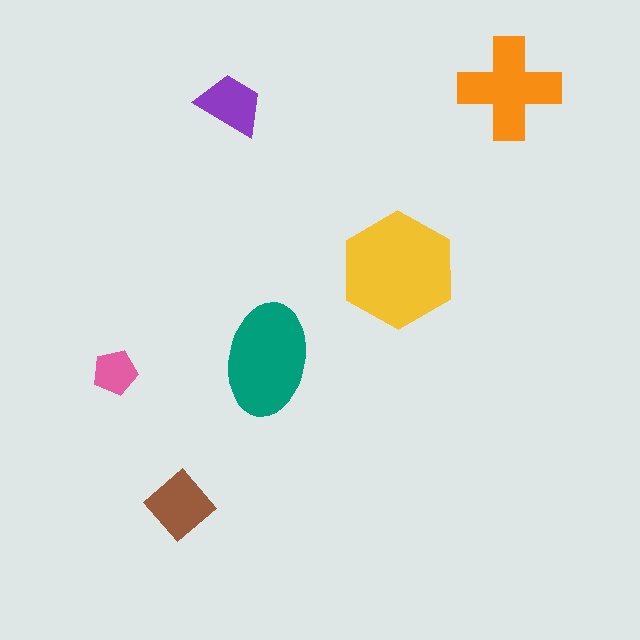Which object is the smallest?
The pink pentagon.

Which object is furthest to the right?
The orange cross is rightmost.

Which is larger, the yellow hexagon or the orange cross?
The yellow hexagon.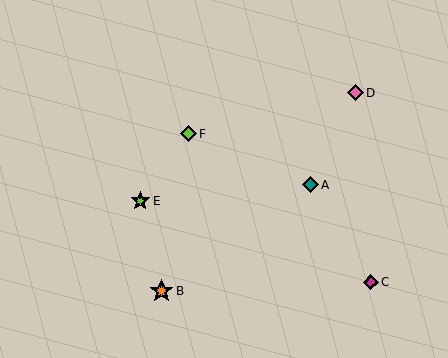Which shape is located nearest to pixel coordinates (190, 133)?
The lime diamond (labeled F) at (188, 134) is nearest to that location.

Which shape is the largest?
The orange star (labeled B) is the largest.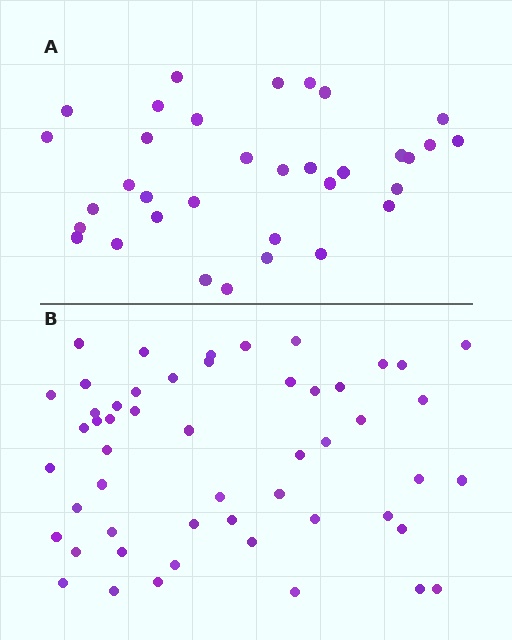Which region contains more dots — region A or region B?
Region B (the bottom region) has more dots.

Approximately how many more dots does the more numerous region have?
Region B has approximately 20 more dots than region A.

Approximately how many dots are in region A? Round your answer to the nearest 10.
About 30 dots. (The exact count is 34, which rounds to 30.)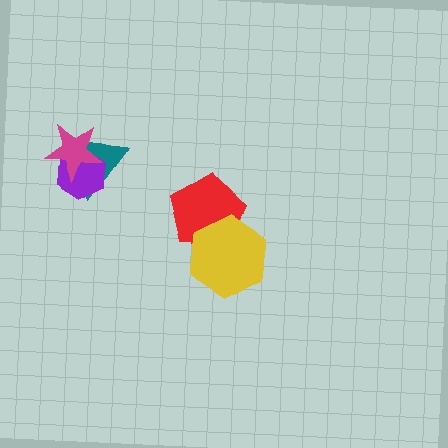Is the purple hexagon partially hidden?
Yes, it is partially covered by another shape.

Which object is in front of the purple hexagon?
The magenta star is in front of the purple hexagon.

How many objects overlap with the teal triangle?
2 objects overlap with the teal triangle.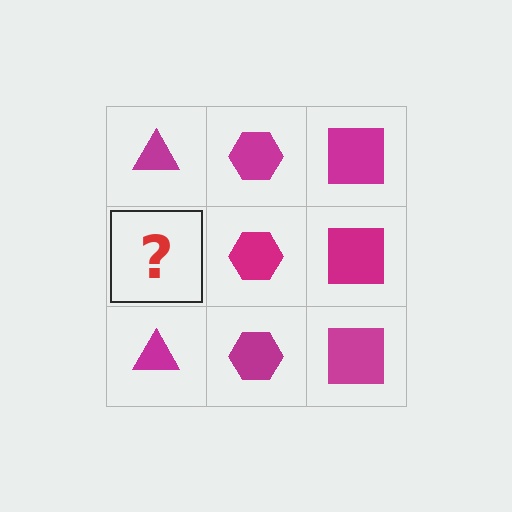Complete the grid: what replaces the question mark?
The question mark should be replaced with a magenta triangle.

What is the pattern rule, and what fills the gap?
The rule is that each column has a consistent shape. The gap should be filled with a magenta triangle.